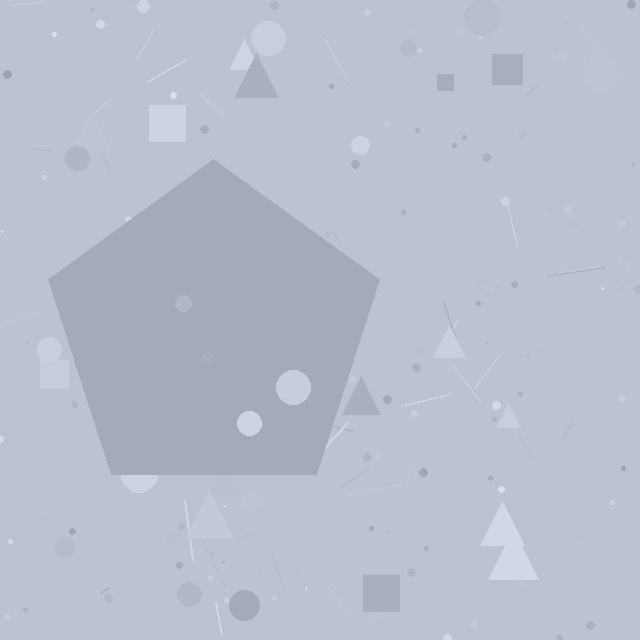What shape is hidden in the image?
A pentagon is hidden in the image.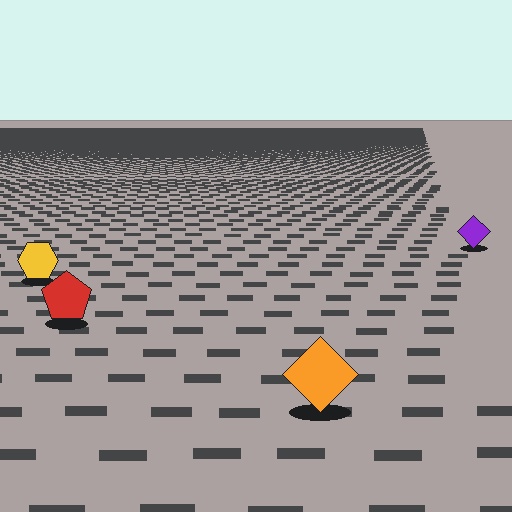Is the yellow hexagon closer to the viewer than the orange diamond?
No. The orange diamond is closer — you can tell from the texture gradient: the ground texture is coarser near it.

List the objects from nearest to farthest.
From nearest to farthest: the orange diamond, the red pentagon, the yellow hexagon, the purple diamond.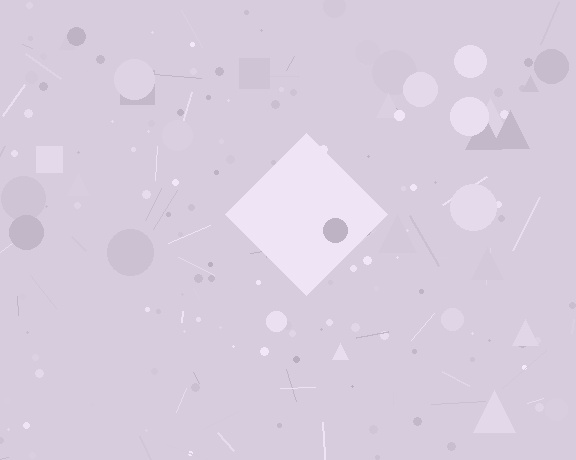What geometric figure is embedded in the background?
A diamond is embedded in the background.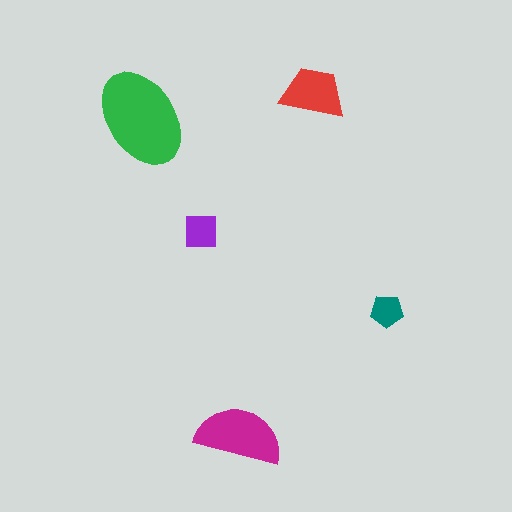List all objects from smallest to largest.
The teal pentagon, the purple square, the red trapezoid, the magenta semicircle, the green ellipse.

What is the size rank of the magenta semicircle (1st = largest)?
2nd.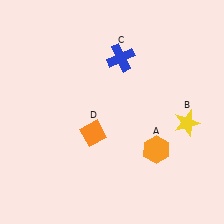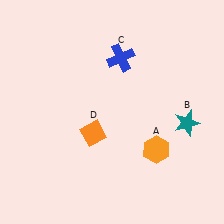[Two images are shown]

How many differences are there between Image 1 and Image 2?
There is 1 difference between the two images.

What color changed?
The star (B) changed from yellow in Image 1 to teal in Image 2.